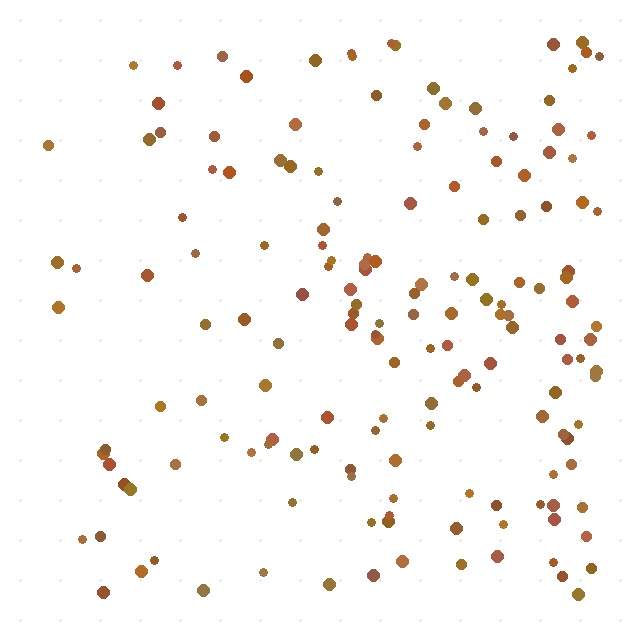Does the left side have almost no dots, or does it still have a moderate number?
Still a moderate number, just noticeably fewer than the right.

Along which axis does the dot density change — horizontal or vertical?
Horizontal.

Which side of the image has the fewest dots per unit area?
The left.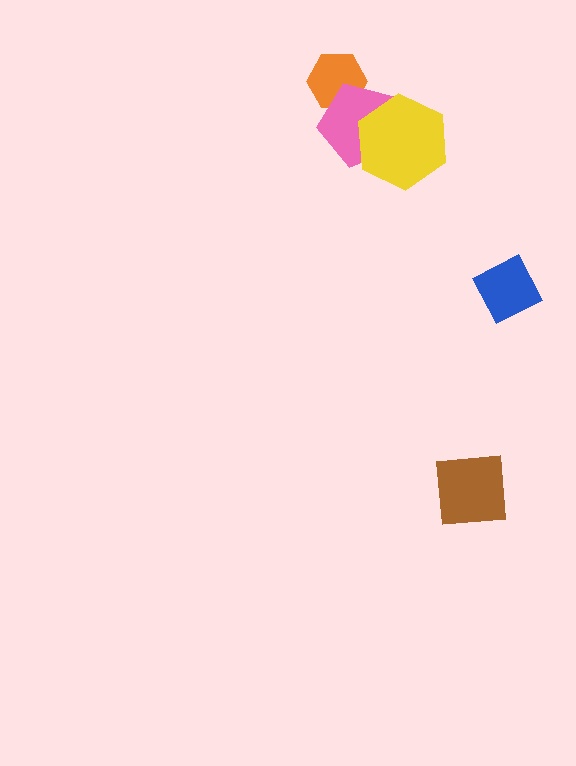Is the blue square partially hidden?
No, no other shape covers it.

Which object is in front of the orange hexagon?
The pink pentagon is in front of the orange hexagon.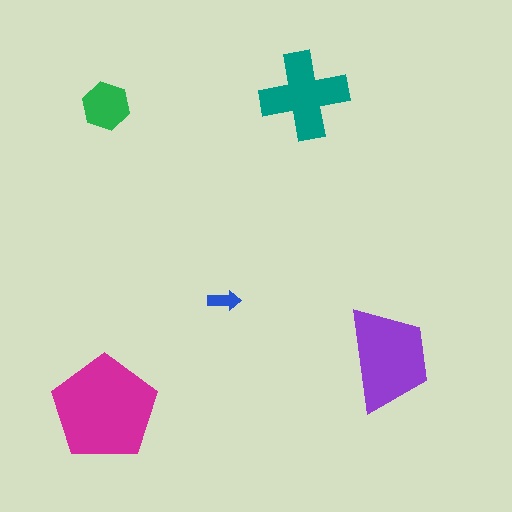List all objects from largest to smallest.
The magenta pentagon, the purple trapezoid, the teal cross, the green hexagon, the blue arrow.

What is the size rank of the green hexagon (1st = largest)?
4th.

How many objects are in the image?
There are 5 objects in the image.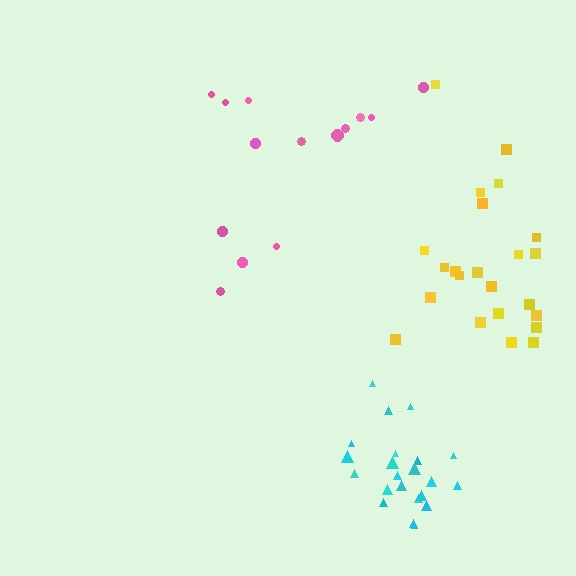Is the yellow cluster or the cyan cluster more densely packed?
Cyan.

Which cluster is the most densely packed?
Cyan.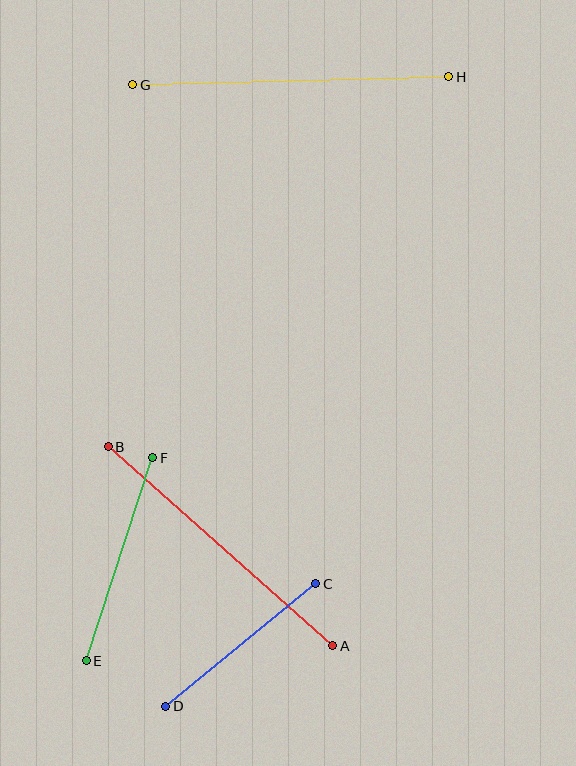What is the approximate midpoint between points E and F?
The midpoint is at approximately (120, 559) pixels.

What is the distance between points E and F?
The distance is approximately 213 pixels.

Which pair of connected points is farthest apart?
Points G and H are farthest apart.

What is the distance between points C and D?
The distance is approximately 194 pixels.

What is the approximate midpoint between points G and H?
The midpoint is at approximately (291, 81) pixels.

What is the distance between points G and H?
The distance is approximately 316 pixels.